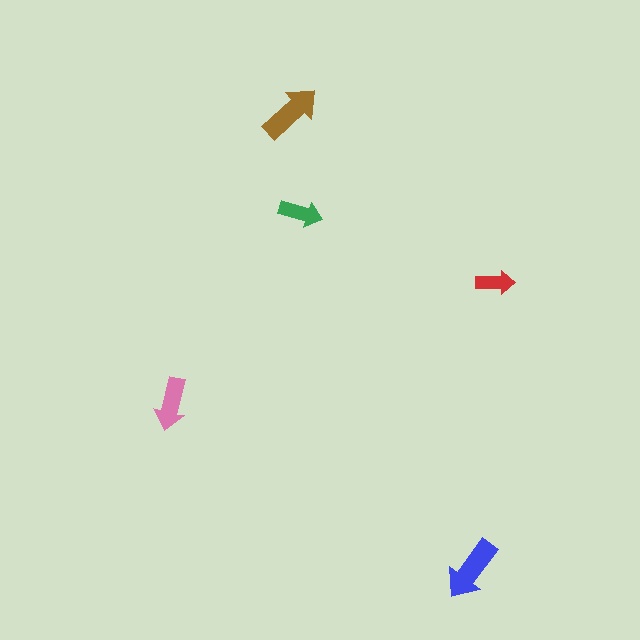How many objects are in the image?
There are 5 objects in the image.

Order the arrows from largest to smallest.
the blue one, the brown one, the pink one, the green one, the red one.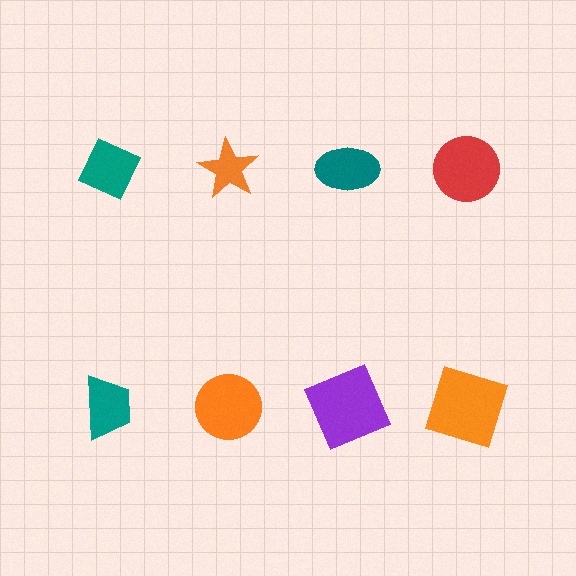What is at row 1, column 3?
A teal ellipse.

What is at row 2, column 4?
An orange square.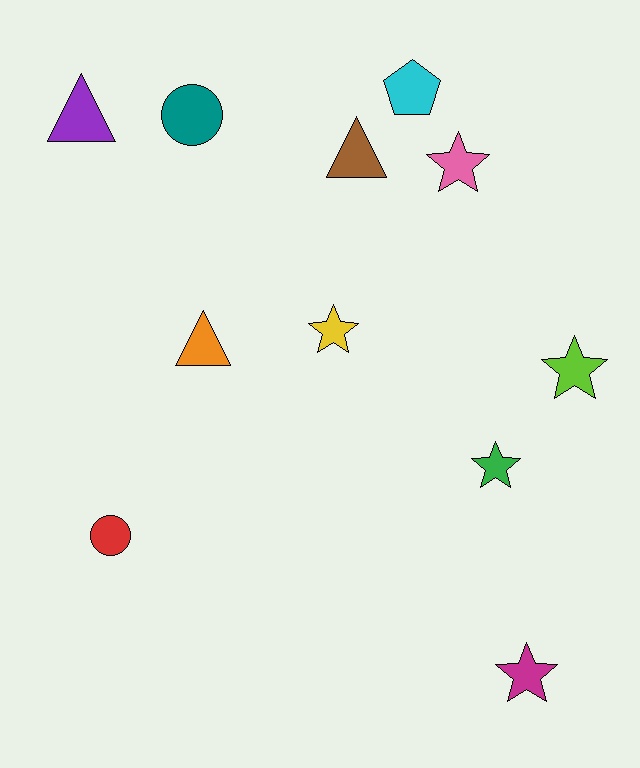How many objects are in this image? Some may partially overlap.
There are 11 objects.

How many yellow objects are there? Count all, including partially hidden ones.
There is 1 yellow object.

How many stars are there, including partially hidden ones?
There are 5 stars.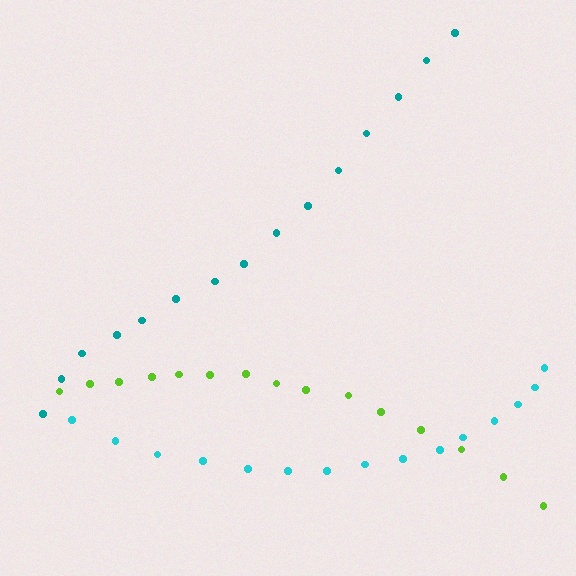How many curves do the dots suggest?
There are 3 distinct paths.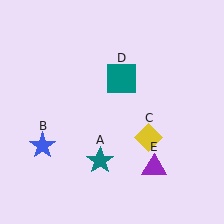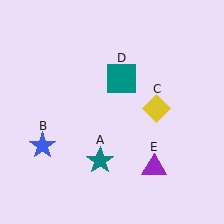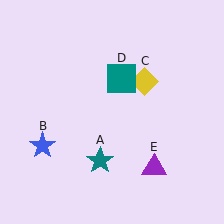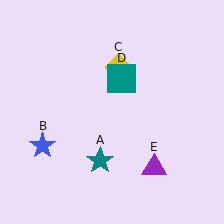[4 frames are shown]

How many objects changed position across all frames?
1 object changed position: yellow diamond (object C).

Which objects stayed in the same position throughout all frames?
Teal star (object A) and blue star (object B) and teal square (object D) and purple triangle (object E) remained stationary.